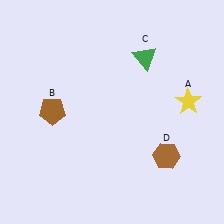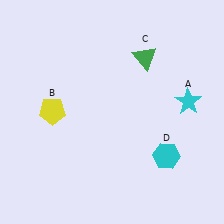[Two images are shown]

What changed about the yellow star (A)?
In Image 1, A is yellow. In Image 2, it changed to cyan.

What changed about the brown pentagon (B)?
In Image 1, B is brown. In Image 2, it changed to yellow.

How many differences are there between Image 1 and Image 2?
There are 3 differences between the two images.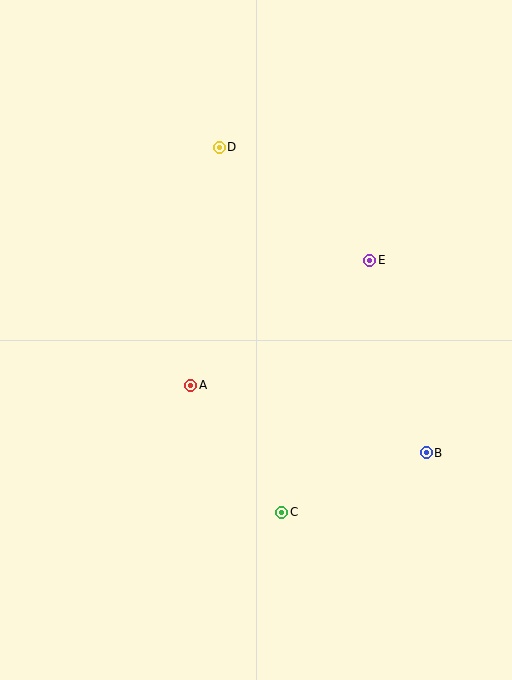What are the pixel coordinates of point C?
Point C is at (282, 512).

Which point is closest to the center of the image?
Point A at (191, 385) is closest to the center.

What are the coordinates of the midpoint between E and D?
The midpoint between E and D is at (294, 204).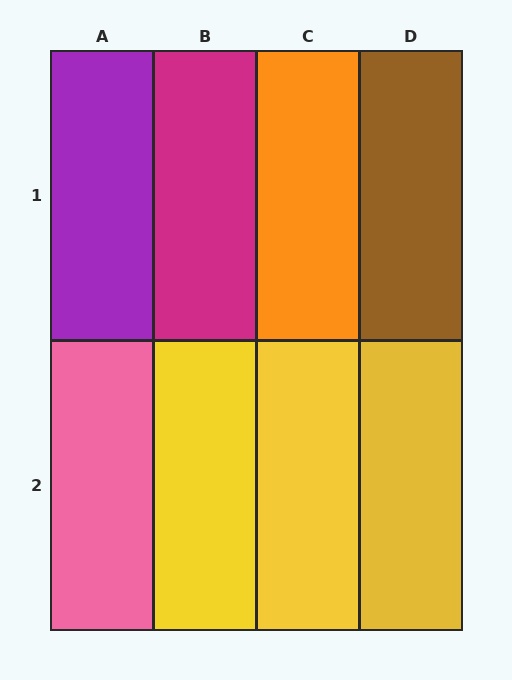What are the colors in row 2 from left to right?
Pink, yellow, yellow, yellow.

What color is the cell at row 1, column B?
Magenta.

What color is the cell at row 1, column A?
Purple.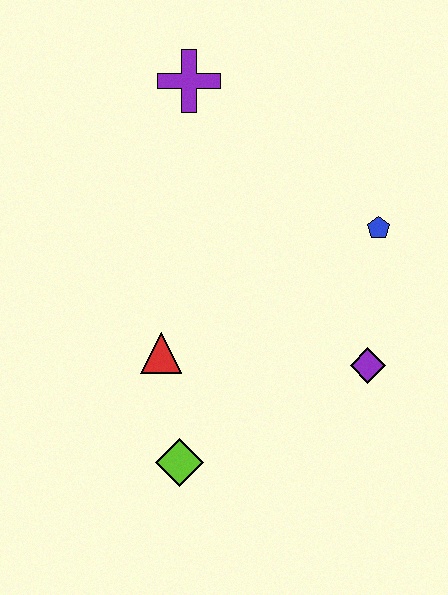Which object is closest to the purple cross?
The blue pentagon is closest to the purple cross.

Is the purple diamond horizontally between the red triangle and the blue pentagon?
Yes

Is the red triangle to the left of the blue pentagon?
Yes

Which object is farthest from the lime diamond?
The purple cross is farthest from the lime diamond.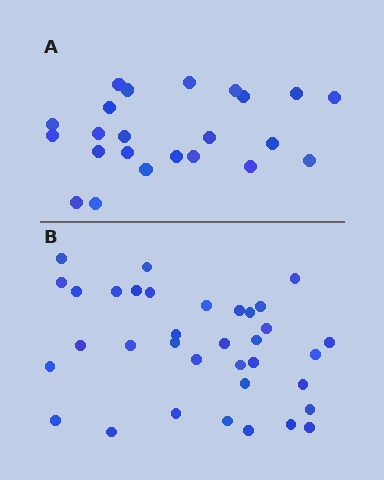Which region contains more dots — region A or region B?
Region B (the bottom region) has more dots.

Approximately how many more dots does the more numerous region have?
Region B has roughly 12 or so more dots than region A.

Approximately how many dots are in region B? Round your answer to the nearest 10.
About 40 dots. (The exact count is 35, which rounds to 40.)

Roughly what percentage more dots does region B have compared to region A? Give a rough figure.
About 50% more.